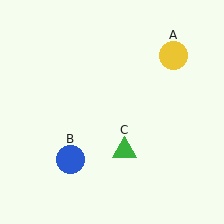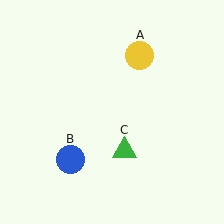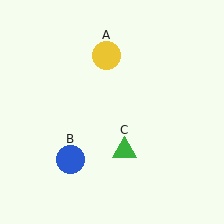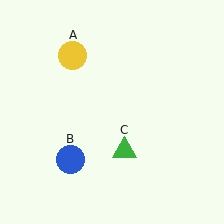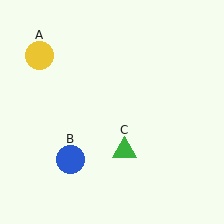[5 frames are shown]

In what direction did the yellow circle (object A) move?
The yellow circle (object A) moved left.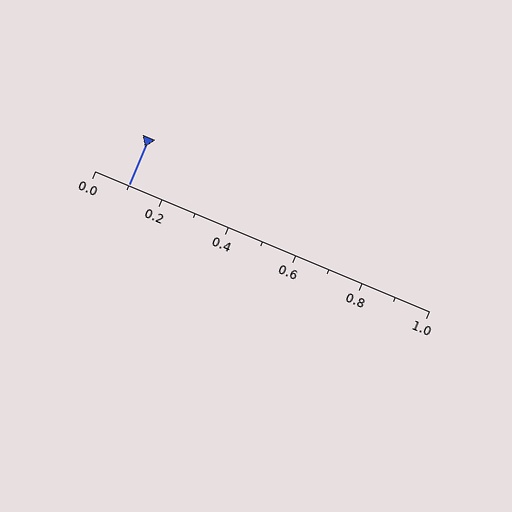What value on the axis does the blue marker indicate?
The marker indicates approximately 0.1.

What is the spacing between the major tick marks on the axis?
The major ticks are spaced 0.2 apart.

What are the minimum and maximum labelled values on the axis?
The axis runs from 0.0 to 1.0.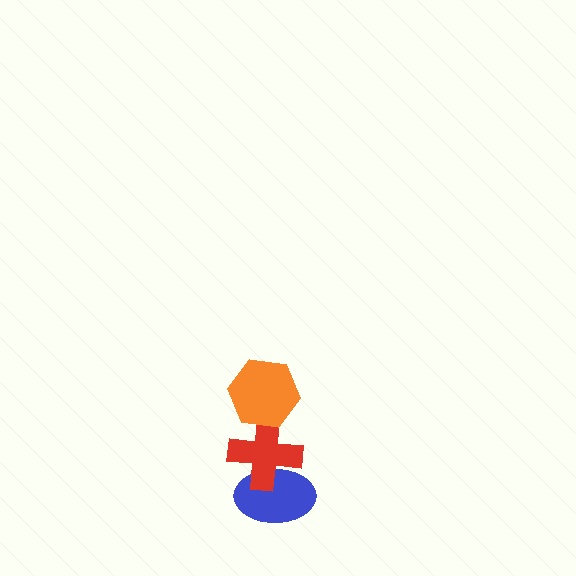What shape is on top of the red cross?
The orange hexagon is on top of the red cross.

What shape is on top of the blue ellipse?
The red cross is on top of the blue ellipse.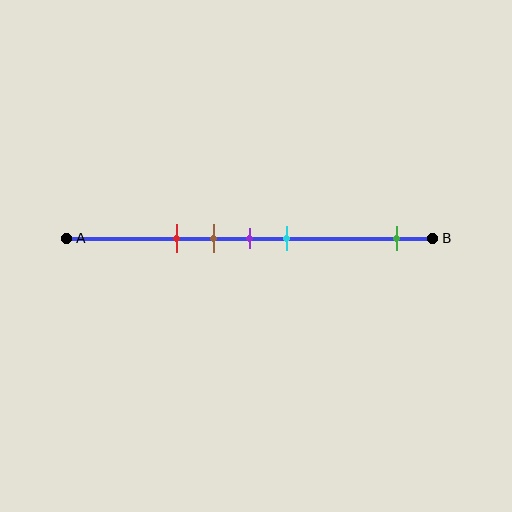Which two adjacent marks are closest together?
The brown and purple marks are the closest adjacent pair.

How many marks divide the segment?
There are 5 marks dividing the segment.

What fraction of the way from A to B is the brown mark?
The brown mark is approximately 40% (0.4) of the way from A to B.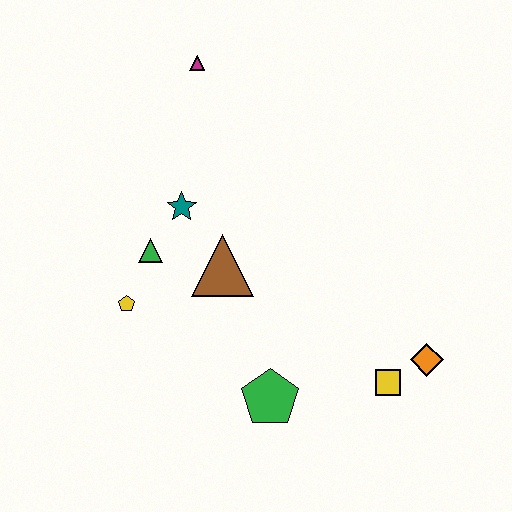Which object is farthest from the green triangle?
The orange diamond is farthest from the green triangle.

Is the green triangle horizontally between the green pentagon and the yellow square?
No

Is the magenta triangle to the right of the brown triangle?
No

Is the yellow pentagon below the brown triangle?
Yes